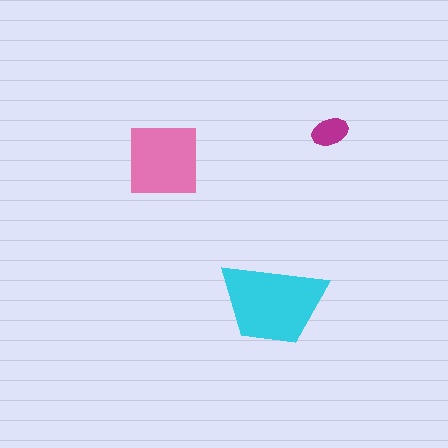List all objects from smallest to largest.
The magenta ellipse, the pink square, the cyan trapezoid.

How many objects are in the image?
There are 3 objects in the image.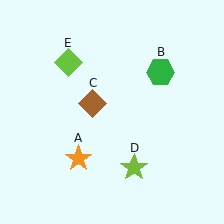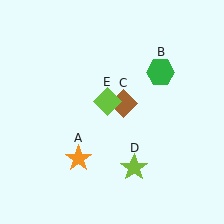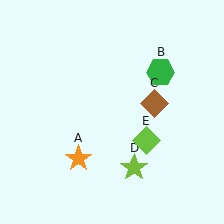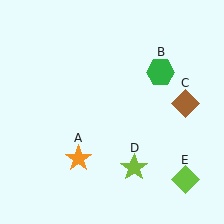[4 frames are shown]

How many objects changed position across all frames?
2 objects changed position: brown diamond (object C), lime diamond (object E).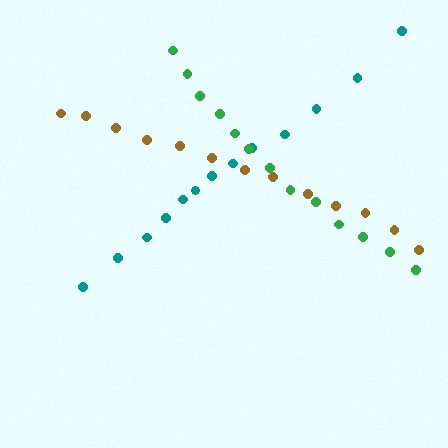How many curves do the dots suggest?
There are 3 distinct paths.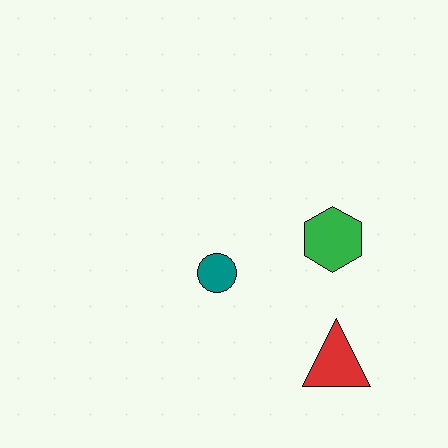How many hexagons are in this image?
There is 1 hexagon.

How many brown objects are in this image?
There are no brown objects.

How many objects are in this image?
There are 3 objects.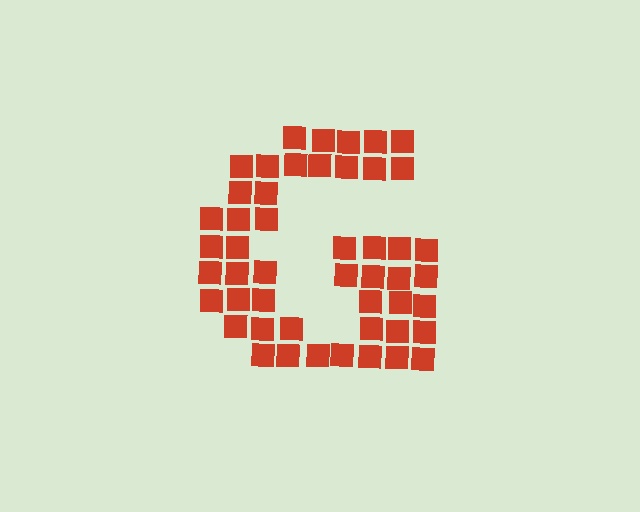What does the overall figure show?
The overall figure shows the letter G.